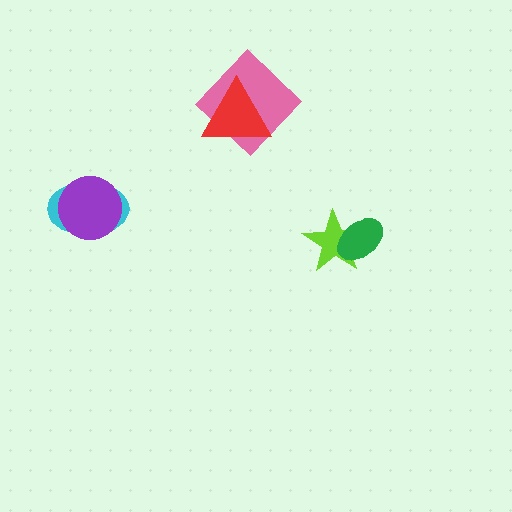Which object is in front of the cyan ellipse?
The purple circle is in front of the cyan ellipse.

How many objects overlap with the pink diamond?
1 object overlaps with the pink diamond.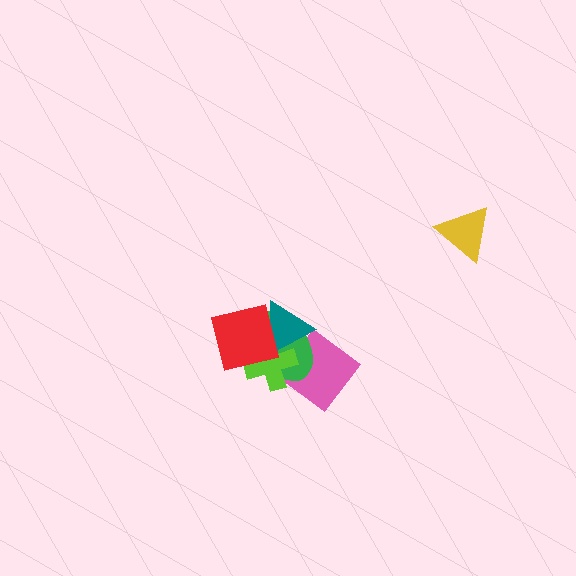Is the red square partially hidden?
No, no other shape covers it.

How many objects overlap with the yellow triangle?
0 objects overlap with the yellow triangle.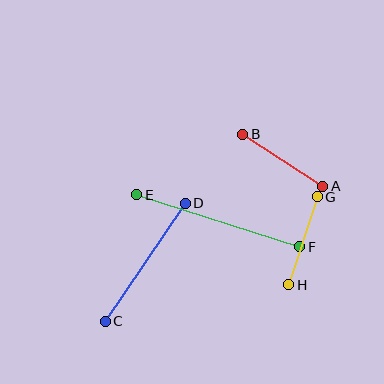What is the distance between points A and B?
The distance is approximately 95 pixels.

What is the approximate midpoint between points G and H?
The midpoint is at approximately (303, 241) pixels.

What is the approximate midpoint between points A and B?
The midpoint is at approximately (283, 160) pixels.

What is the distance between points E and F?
The distance is approximately 171 pixels.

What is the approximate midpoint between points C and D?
The midpoint is at approximately (145, 262) pixels.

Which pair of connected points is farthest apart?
Points E and F are farthest apart.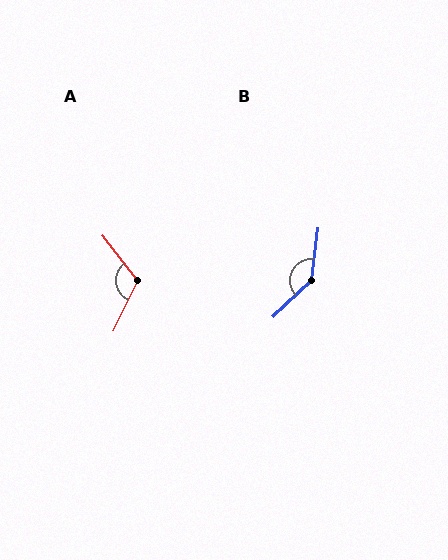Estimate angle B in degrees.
Approximately 141 degrees.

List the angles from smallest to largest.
A (116°), B (141°).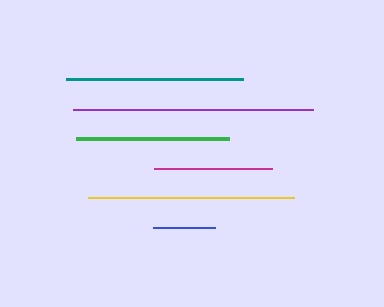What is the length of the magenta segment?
The magenta segment is approximately 118 pixels long.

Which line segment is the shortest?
The blue line is the shortest at approximately 62 pixels.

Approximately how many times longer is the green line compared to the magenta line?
The green line is approximately 1.3 times the length of the magenta line.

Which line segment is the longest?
The purple line is the longest at approximately 240 pixels.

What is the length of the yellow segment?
The yellow segment is approximately 206 pixels long.